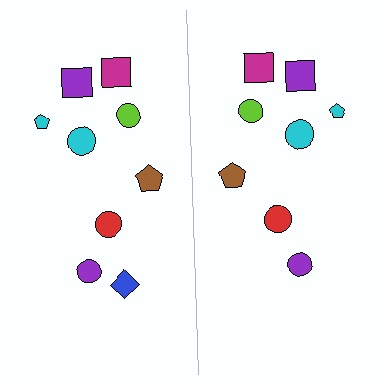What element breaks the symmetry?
A blue diamond is missing from the right side.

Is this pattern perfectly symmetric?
No, the pattern is not perfectly symmetric. A blue diamond is missing from the right side.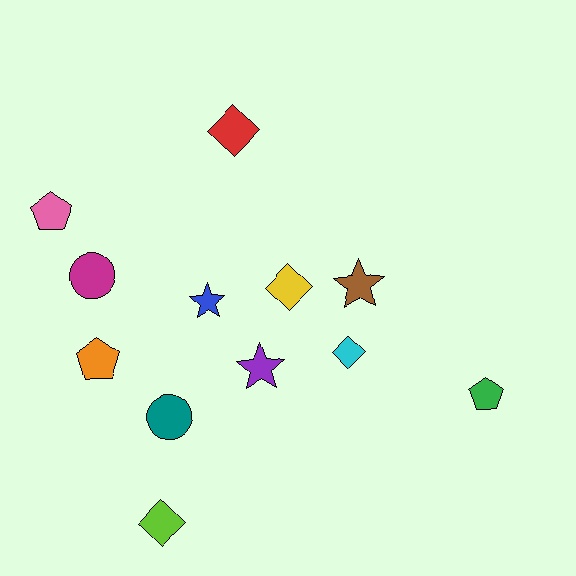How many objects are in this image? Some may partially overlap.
There are 12 objects.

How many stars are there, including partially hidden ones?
There are 3 stars.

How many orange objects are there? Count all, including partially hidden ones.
There is 1 orange object.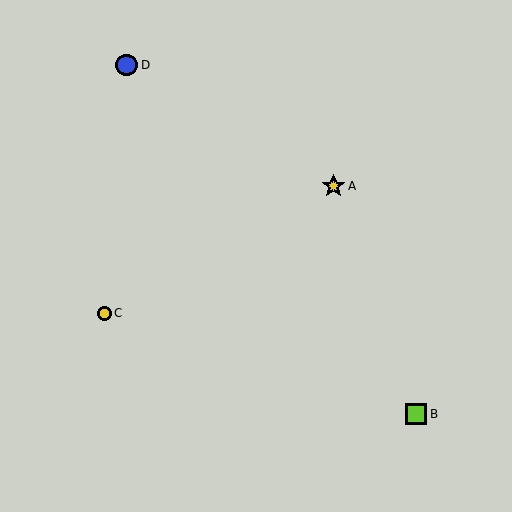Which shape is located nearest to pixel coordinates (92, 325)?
The yellow circle (labeled C) at (104, 313) is nearest to that location.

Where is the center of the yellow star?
The center of the yellow star is at (333, 186).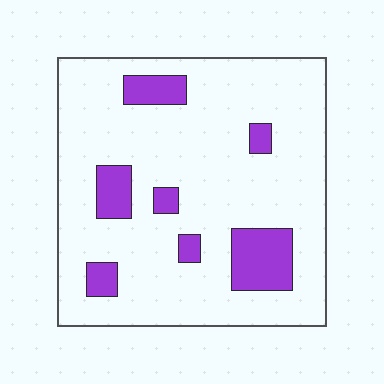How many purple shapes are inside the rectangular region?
7.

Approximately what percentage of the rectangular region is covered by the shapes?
Approximately 15%.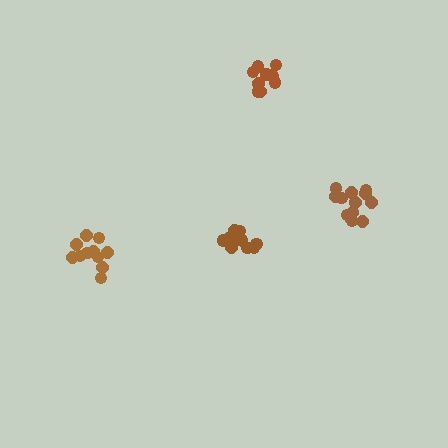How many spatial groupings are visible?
There are 4 spatial groupings.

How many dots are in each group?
Group 1: 10 dots, Group 2: 11 dots, Group 3: 13 dots, Group 4: 11 dots (45 total).